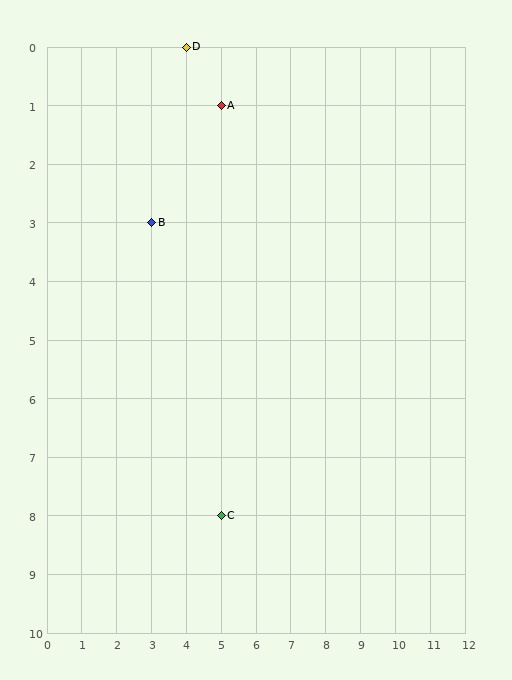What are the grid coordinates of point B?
Point B is at grid coordinates (3, 3).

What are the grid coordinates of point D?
Point D is at grid coordinates (4, 0).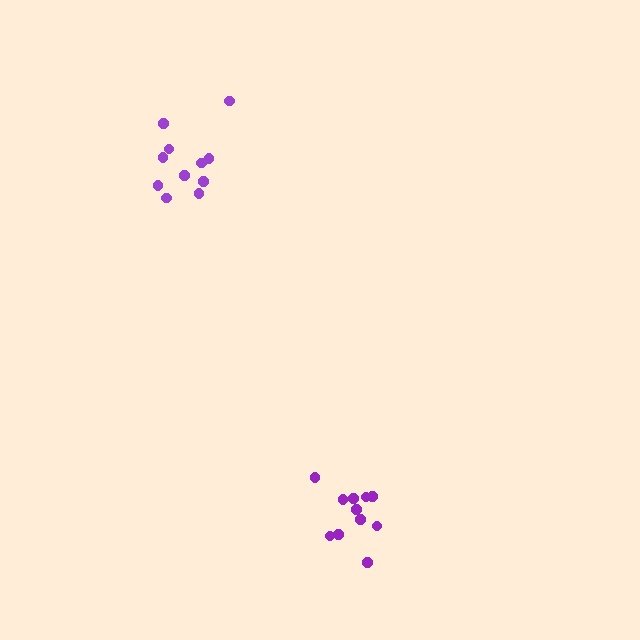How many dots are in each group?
Group 1: 11 dots, Group 2: 11 dots (22 total).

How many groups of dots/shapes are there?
There are 2 groups.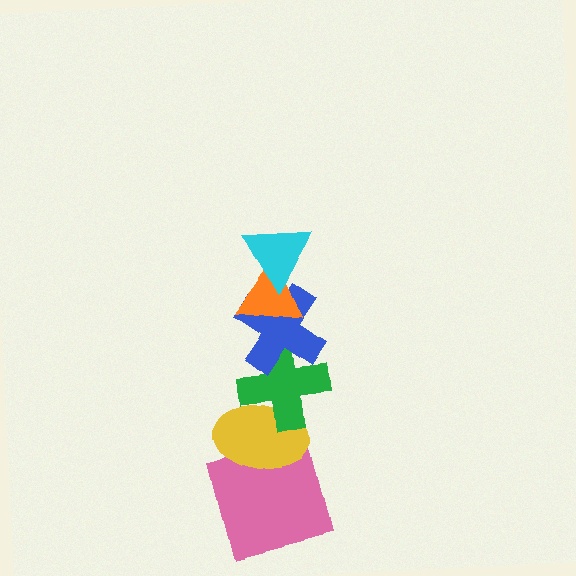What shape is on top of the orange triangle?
The cyan triangle is on top of the orange triangle.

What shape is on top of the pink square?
The yellow ellipse is on top of the pink square.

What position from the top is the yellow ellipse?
The yellow ellipse is 5th from the top.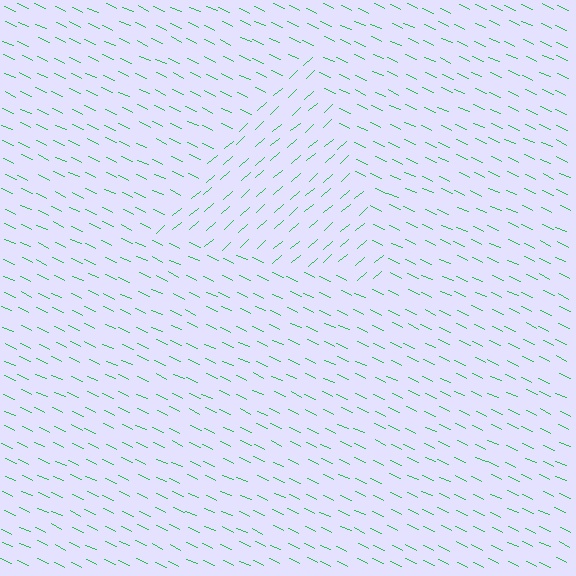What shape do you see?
I see a triangle.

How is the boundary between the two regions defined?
The boundary is defined purely by a change in line orientation (approximately 66 degrees difference). All lines are the same color and thickness.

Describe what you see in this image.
The image is filled with small green line segments. A triangle region in the image has lines oriented differently from the surrounding lines, creating a visible texture boundary.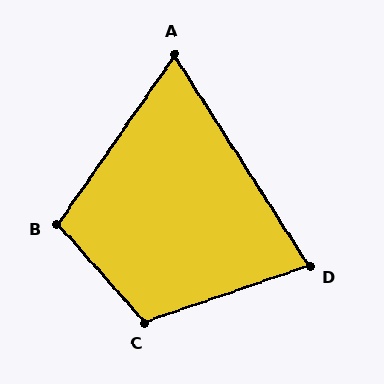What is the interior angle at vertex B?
Approximately 104 degrees (obtuse).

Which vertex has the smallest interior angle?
A, at approximately 67 degrees.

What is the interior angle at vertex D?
Approximately 76 degrees (acute).